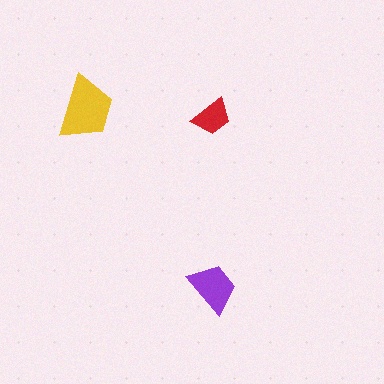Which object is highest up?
The yellow trapezoid is topmost.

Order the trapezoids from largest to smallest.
the yellow one, the purple one, the red one.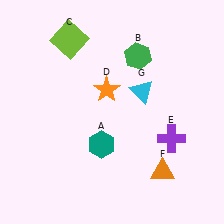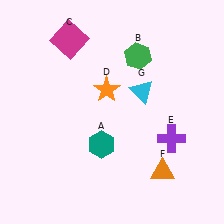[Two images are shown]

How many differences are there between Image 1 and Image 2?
There is 1 difference between the two images.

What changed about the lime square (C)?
In Image 1, C is lime. In Image 2, it changed to magenta.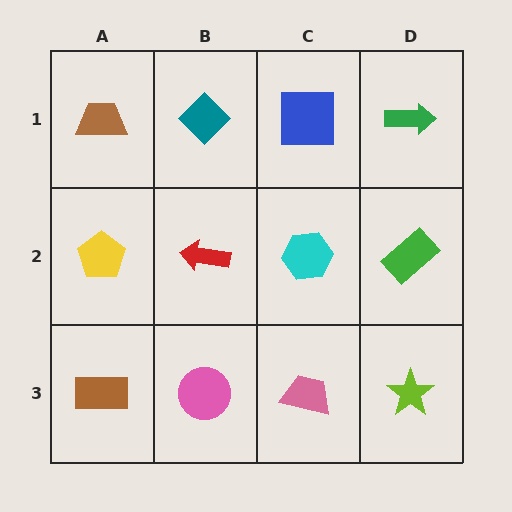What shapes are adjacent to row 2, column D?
A green arrow (row 1, column D), a lime star (row 3, column D), a cyan hexagon (row 2, column C).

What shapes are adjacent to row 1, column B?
A red arrow (row 2, column B), a brown trapezoid (row 1, column A), a blue square (row 1, column C).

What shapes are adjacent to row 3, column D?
A green rectangle (row 2, column D), a pink trapezoid (row 3, column C).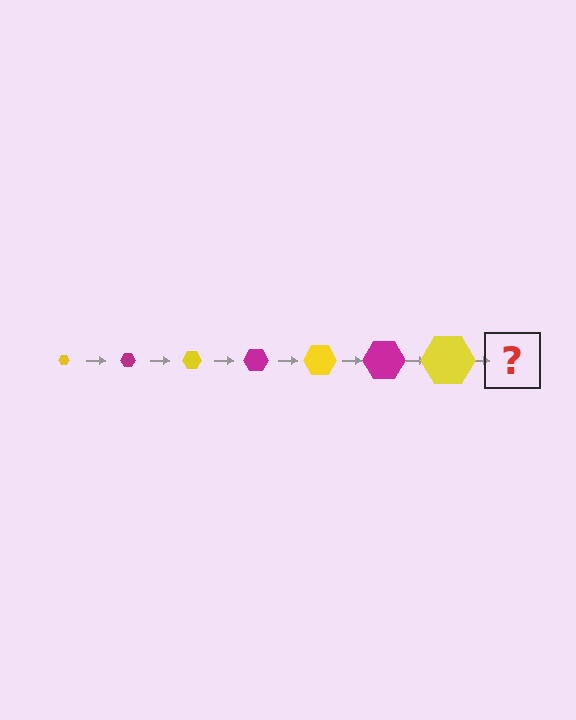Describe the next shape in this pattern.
It should be a magenta hexagon, larger than the previous one.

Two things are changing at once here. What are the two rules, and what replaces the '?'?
The two rules are that the hexagon grows larger each step and the color cycles through yellow and magenta. The '?' should be a magenta hexagon, larger than the previous one.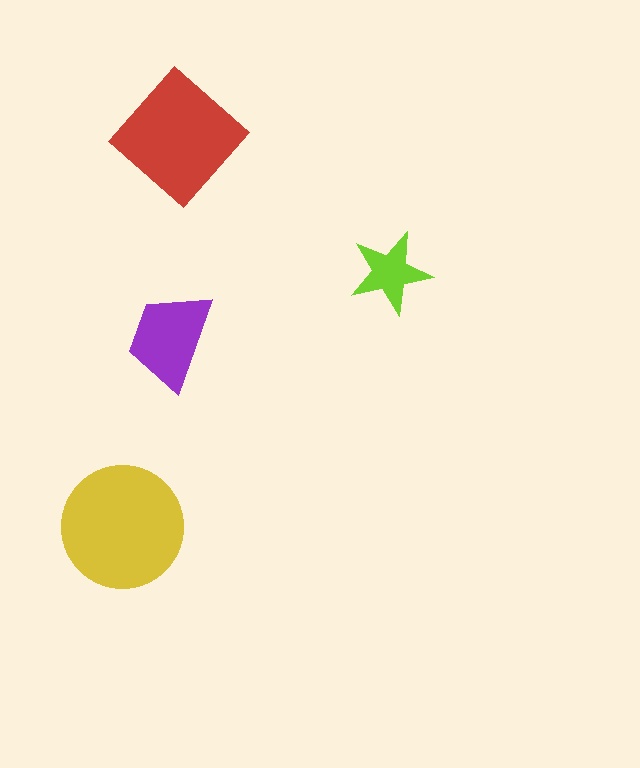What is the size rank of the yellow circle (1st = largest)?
1st.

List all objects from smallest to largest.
The lime star, the purple trapezoid, the red diamond, the yellow circle.